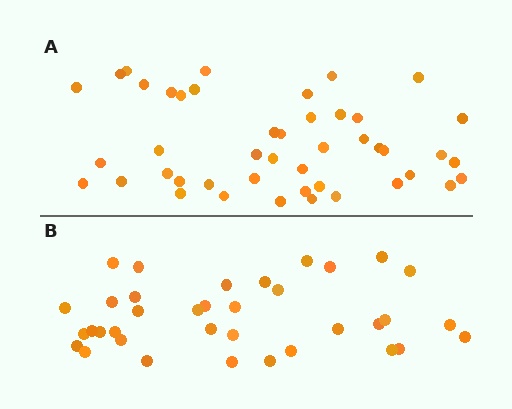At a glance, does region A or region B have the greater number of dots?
Region A (the top region) has more dots.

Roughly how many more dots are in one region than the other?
Region A has roughly 8 or so more dots than region B.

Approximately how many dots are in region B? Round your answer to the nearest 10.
About 40 dots. (The exact count is 36, which rounds to 40.)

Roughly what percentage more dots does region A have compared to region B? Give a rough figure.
About 25% more.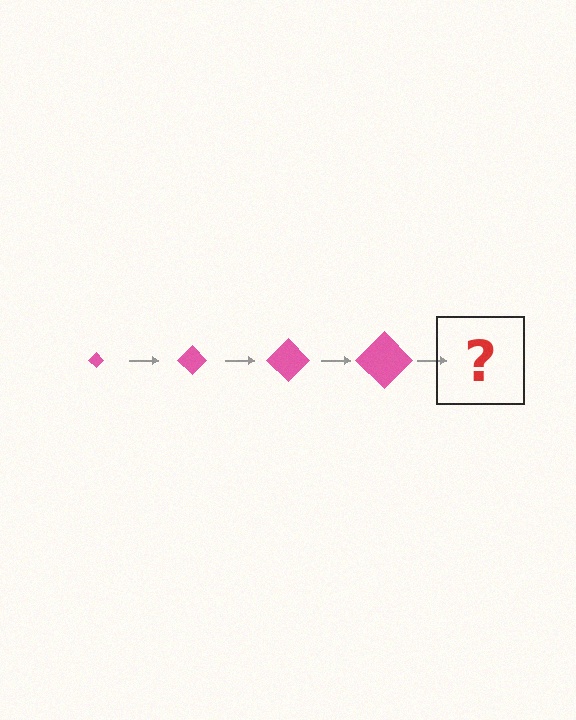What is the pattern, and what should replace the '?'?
The pattern is that the diamond gets progressively larger each step. The '?' should be a pink diamond, larger than the previous one.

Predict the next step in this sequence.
The next step is a pink diamond, larger than the previous one.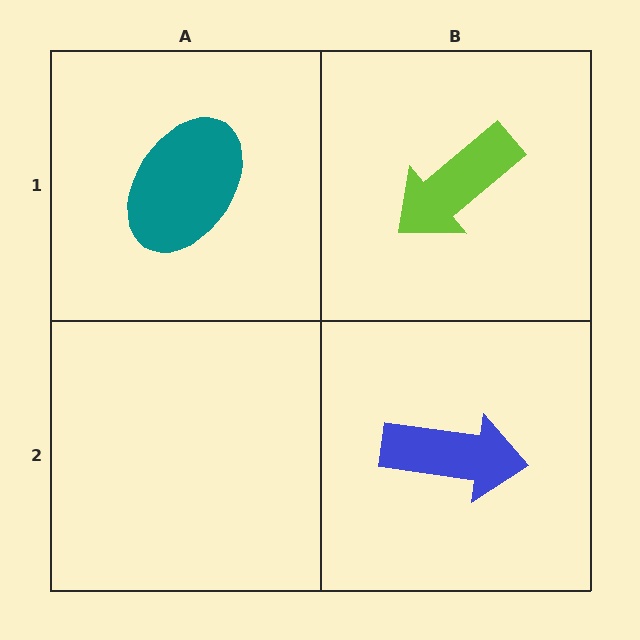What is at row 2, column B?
A blue arrow.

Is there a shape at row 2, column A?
No, that cell is empty.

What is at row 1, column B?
A lime arrow.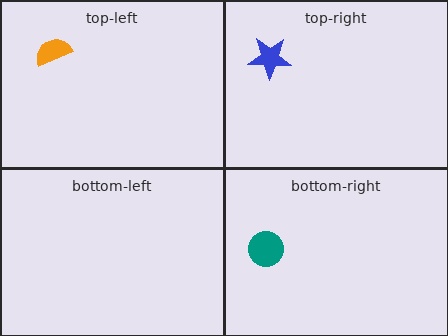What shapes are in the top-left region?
The orange semicircle.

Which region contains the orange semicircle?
The top-left region.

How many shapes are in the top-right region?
1.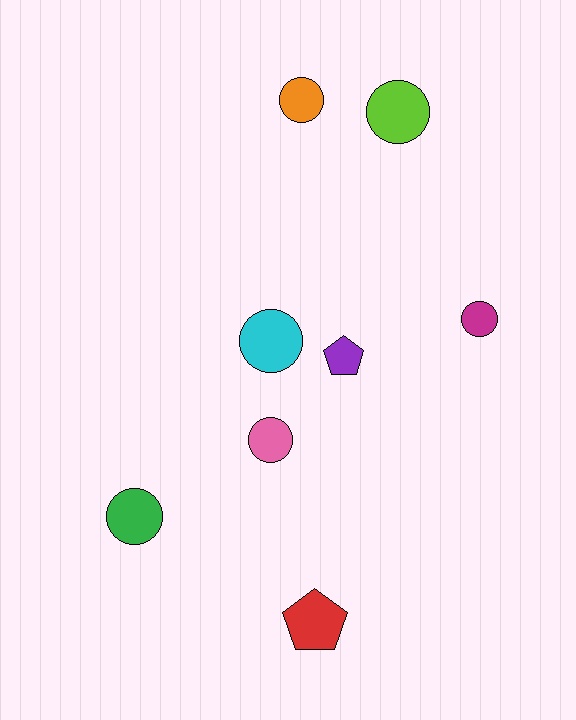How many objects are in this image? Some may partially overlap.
There are 8 objects.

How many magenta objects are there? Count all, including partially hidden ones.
There is 1 magenta object.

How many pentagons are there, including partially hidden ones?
There are 2 pentagons.